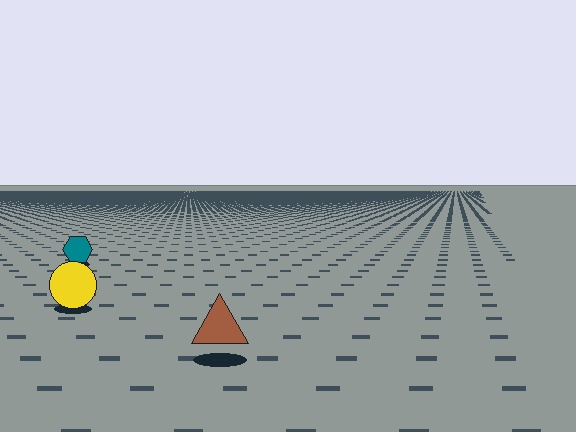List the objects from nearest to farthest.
From nearest to farthest: the brown triangle, the yellow circle, the teal hexagon.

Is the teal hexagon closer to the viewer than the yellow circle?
No. The yellow circle is closer — you can tell from the texture gradient: the ground texture is coarser near it.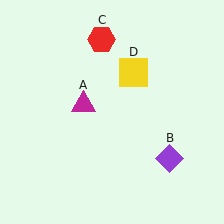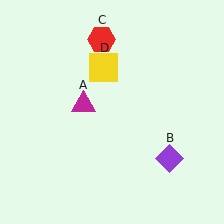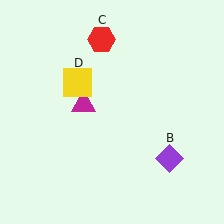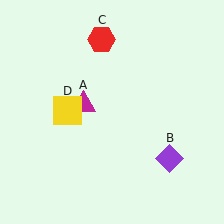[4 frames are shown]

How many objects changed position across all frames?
1 object changed position: yellow square (object D).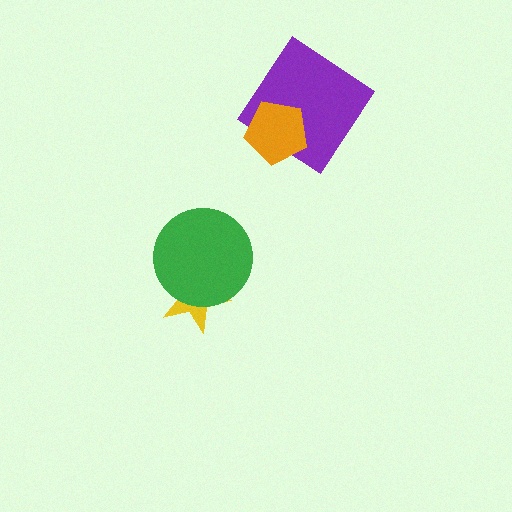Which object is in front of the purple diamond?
The orange pentagon is in front of the purple diamond.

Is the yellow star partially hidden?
Yes, it is partially covered by another shape.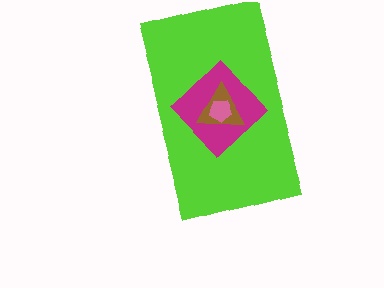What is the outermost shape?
The lime rectangle.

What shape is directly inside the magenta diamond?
The brown triangle.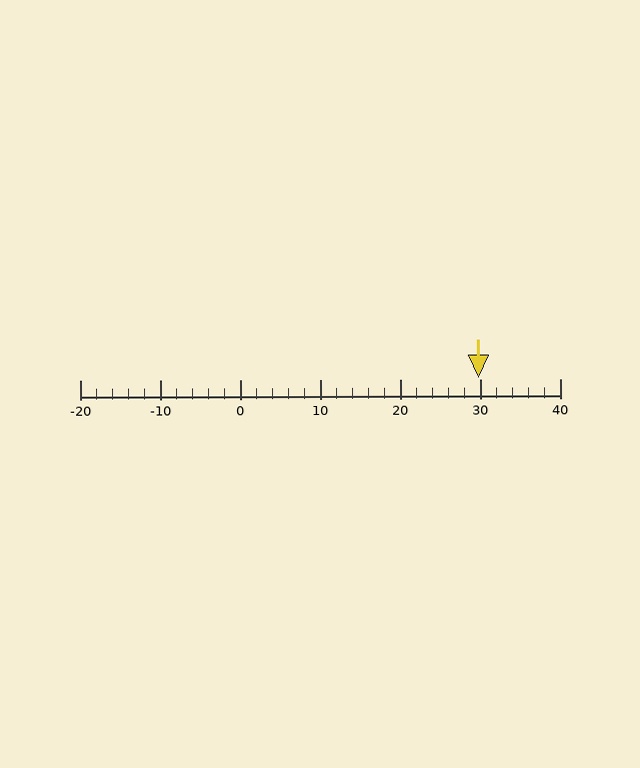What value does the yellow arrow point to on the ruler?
The yellow arrow points to approximately 30.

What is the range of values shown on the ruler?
The ruler shows values from -20 to 40.